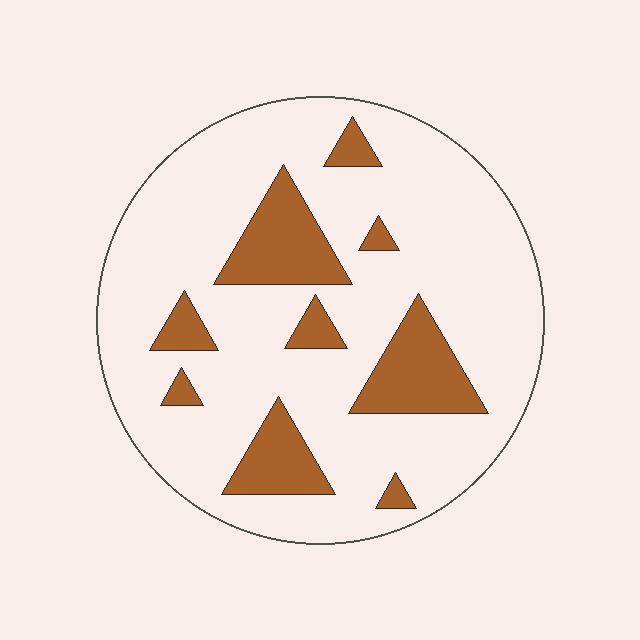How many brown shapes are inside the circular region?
9.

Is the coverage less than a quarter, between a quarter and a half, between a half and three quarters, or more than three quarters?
Less than a quarter.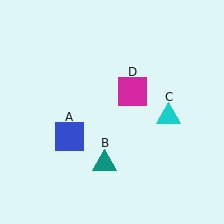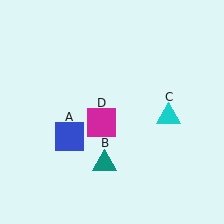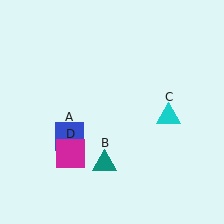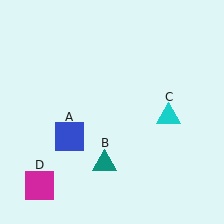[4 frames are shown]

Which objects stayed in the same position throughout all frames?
Blue square (object A) and teal triangle (object B) and cyan triangle (object C) remained stationary.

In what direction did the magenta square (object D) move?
The magenta square (object D) moved down and to the left.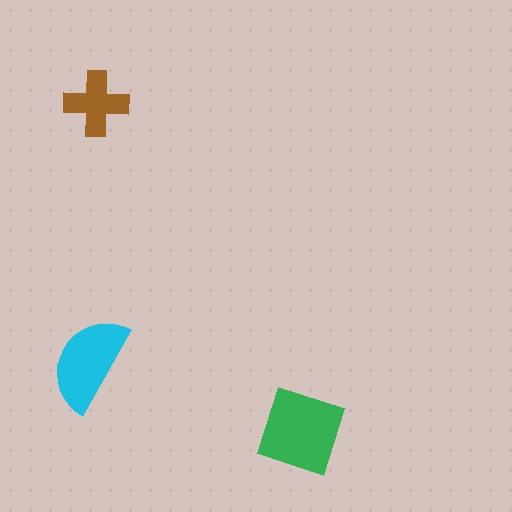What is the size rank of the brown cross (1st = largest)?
3rd.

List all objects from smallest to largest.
The brown cross, the cyan semicircle, the green diamond.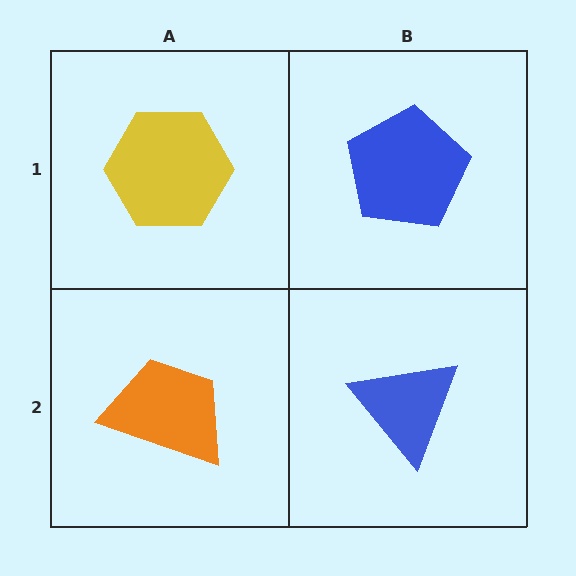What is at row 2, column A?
An orange trapezoid.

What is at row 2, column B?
A blue triangle.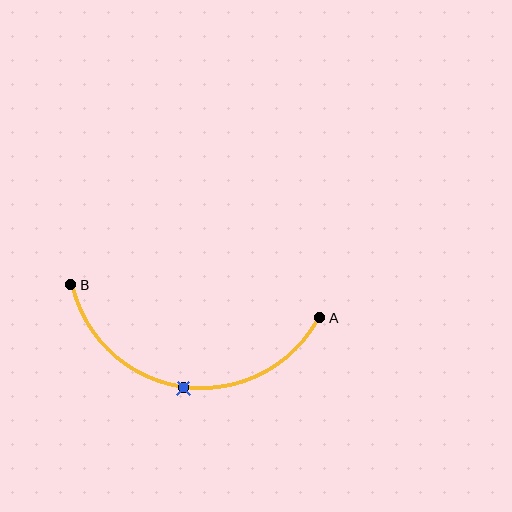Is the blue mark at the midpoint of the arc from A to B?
Yes. The blue mark lies on the arc at equal arc-length from both A and B — it is the arc midpoint.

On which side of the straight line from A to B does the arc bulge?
The arc bulges below the straight line connecting A and B.